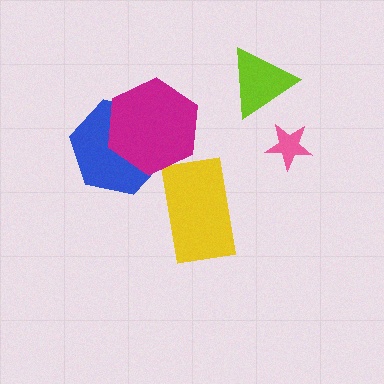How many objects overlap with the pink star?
0 objects overlap with the pink star.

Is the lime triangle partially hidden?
No, no other shape covers it.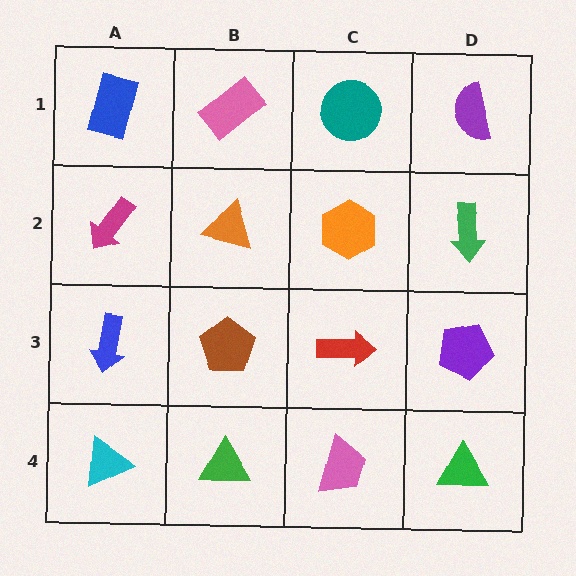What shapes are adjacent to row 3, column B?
An orange triangle (row 2, column B), a green triangle (row 4, column B), a blue arrow (row 3, column A), a red arrow (row 3, column C).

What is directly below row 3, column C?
A pink trapezoid.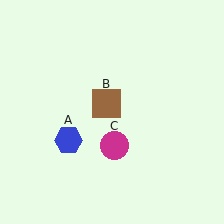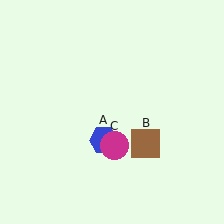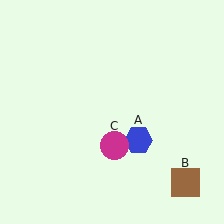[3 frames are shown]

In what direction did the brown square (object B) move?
The brown square (object B) moved down and to the right.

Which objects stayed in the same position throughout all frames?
Magenta circle (object C) remained stationary.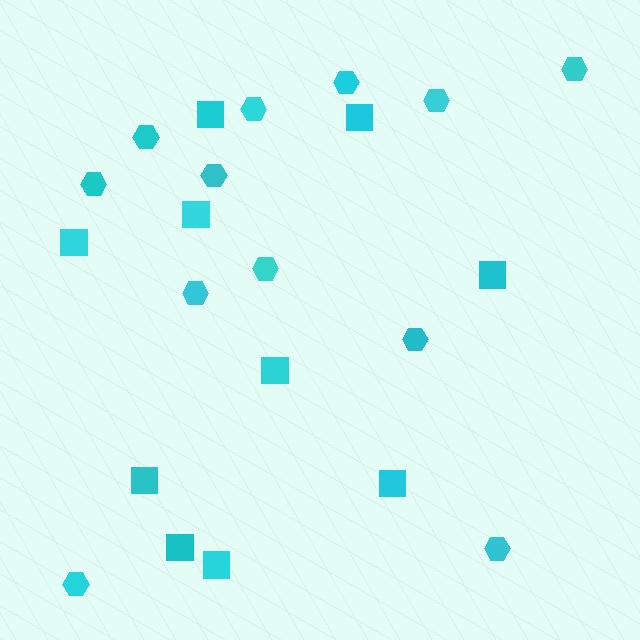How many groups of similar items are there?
There are 2 groups: one group of squares (10) and one group of hexagons (12).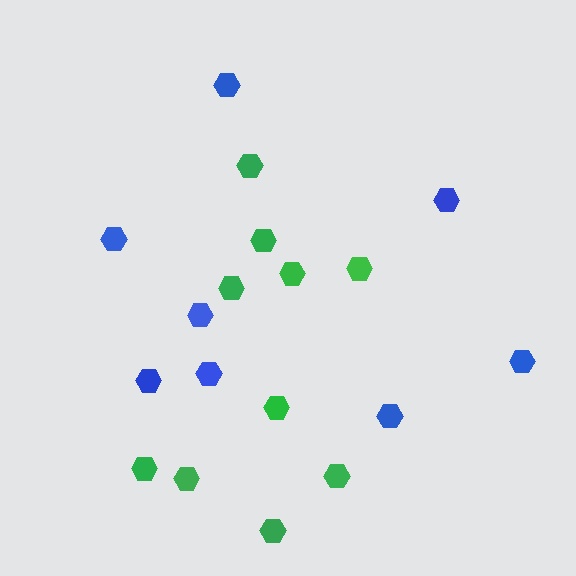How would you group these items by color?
There are 2 groups: one group of blue hexagons (8) and one group of green hexagons (10).